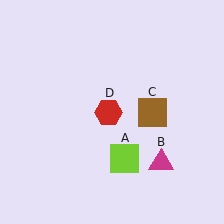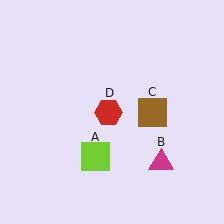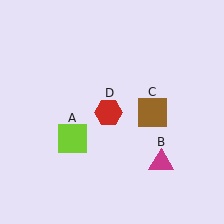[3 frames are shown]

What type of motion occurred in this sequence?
The lime square (object A) rotated clockwise around the center of the scene.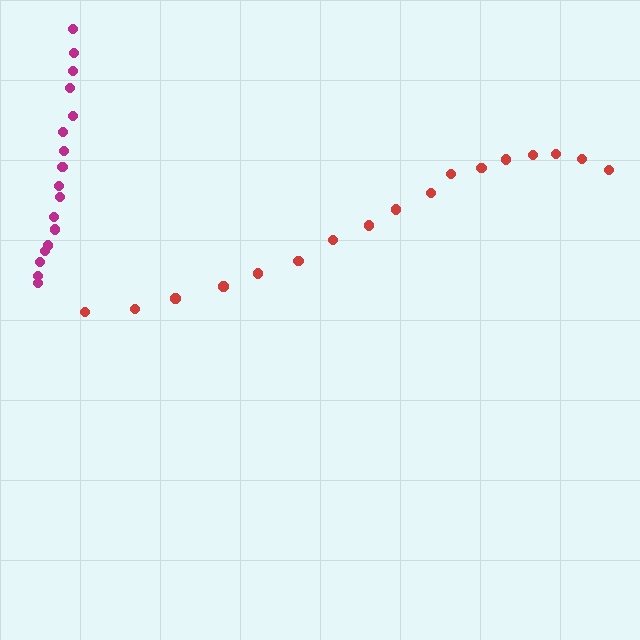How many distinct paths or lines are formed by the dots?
There are 2 distinct paths.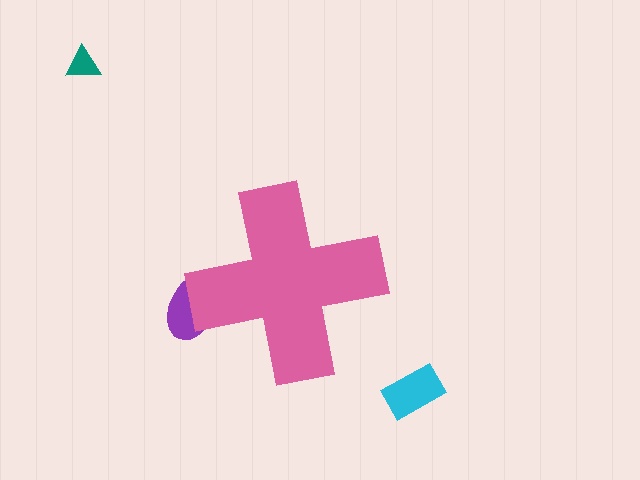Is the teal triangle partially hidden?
No, the teal triangle is fully visible.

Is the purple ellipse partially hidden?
Yes, the purple ellipse is partially hidden behind the pink cross.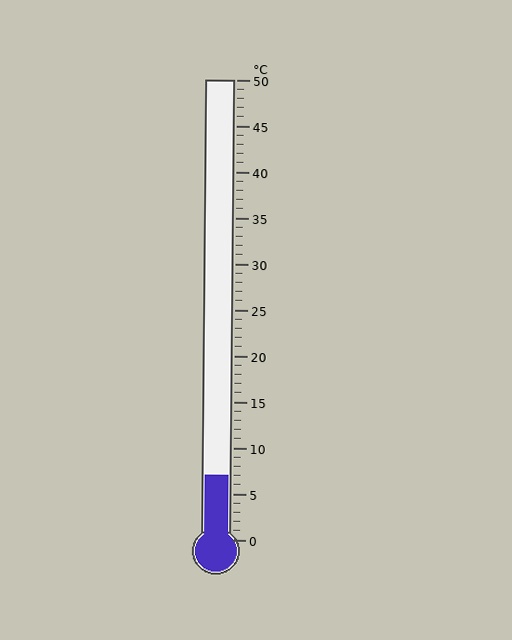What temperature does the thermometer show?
The thermometer shows approximately 7°C.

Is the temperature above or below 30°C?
The temperature is below 30°C.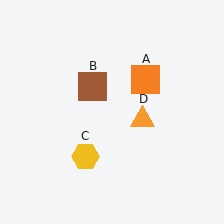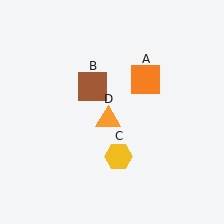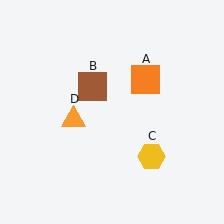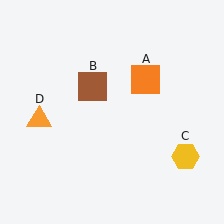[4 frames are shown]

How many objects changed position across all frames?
2 objects changed position: yellow hexagon (object C), orange triangle (object D).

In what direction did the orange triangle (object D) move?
The orange triangle (object D) moved left.